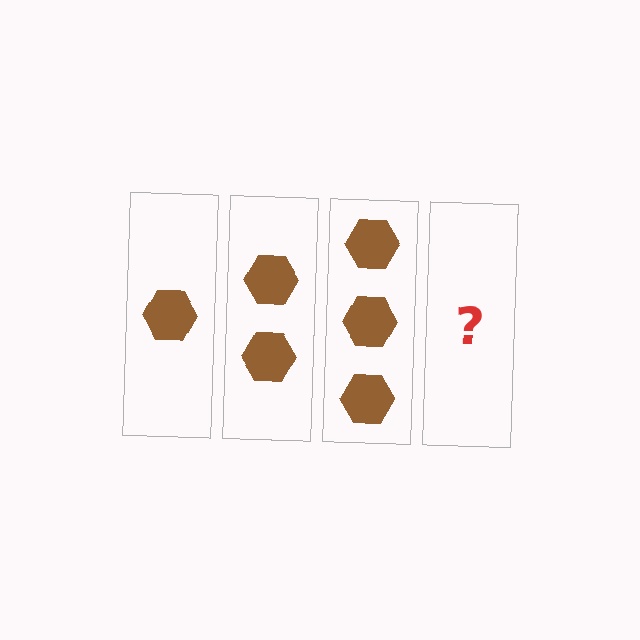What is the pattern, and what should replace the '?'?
The pattern is that each step adds one more hexagon. The '?' should be 4 hexagons.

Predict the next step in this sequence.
The next step is 4 hexagons.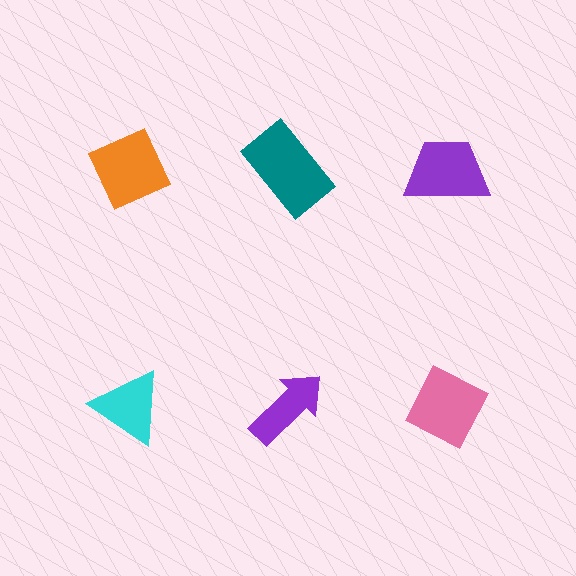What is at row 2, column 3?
A pink diamond.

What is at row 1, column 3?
A purple trapezoid.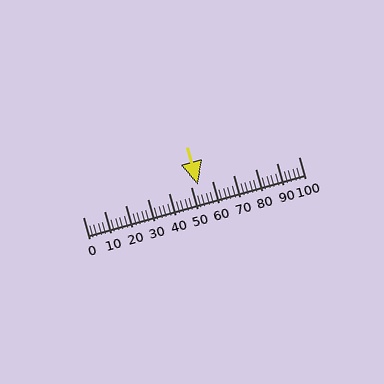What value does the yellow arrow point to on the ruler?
The yellow arrow points to approximately 54.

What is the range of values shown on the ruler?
The ruler shows values from 0 to 100.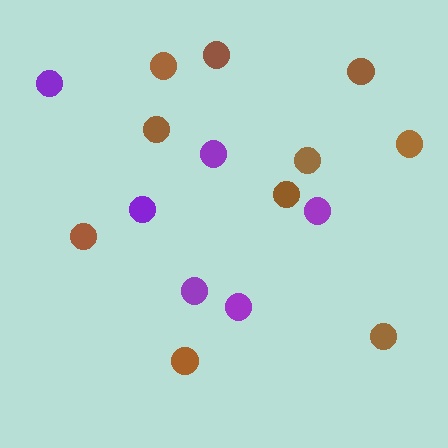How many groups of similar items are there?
There are 2 groups: one group of purple circles (6) and one group of brown circles (10).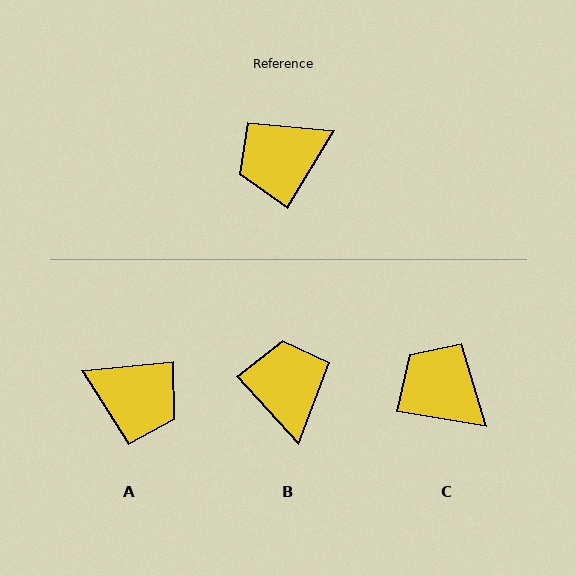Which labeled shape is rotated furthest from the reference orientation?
A, about 127 degrees away.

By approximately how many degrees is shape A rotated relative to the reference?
Approximately 127 degrees counter-clockwise.